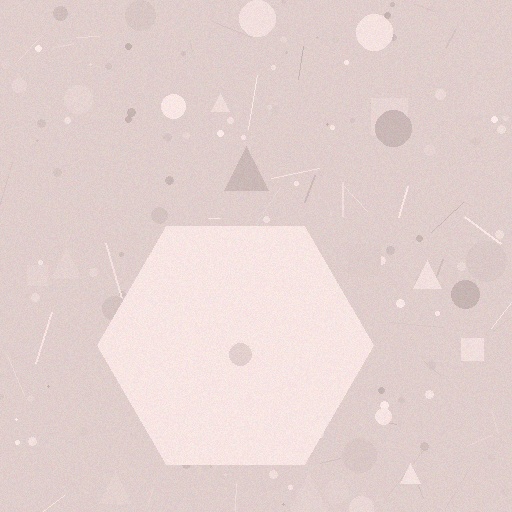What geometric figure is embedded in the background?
A hexagon is embedded in the background.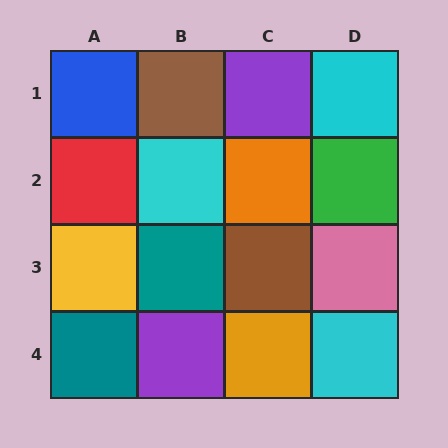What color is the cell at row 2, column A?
Red.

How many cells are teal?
2 cells are teal.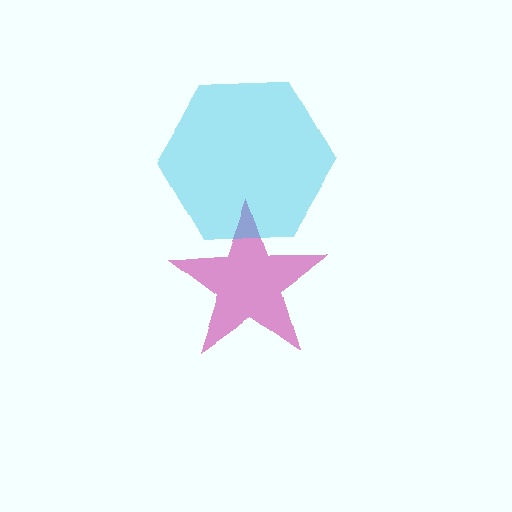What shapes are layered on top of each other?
The layered shapes are: a magenta star, a cyan hexagon.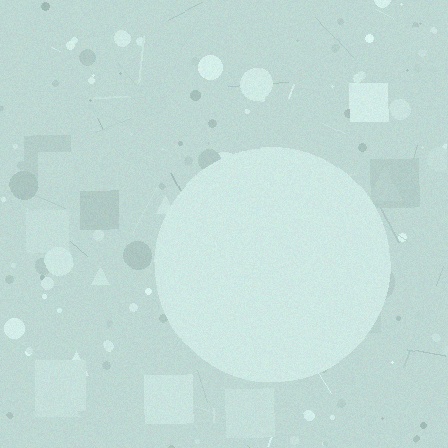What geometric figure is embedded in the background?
A circle is embedded in the background.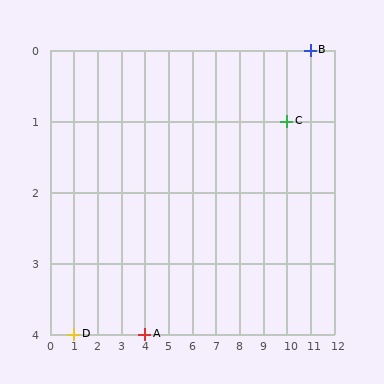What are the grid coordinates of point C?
Point C is at grid coordinates (10, 1).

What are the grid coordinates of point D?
Point D is at grid coordinates (1, 4).